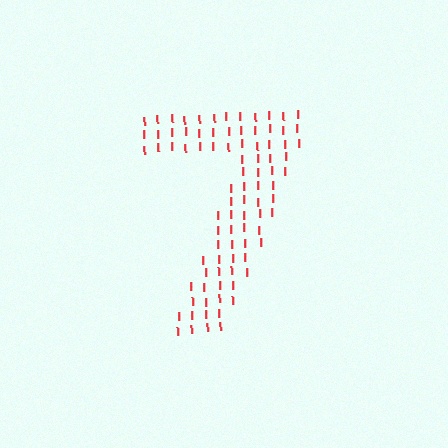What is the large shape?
The large shape is the digit 7.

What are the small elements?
The small elements are letter I's.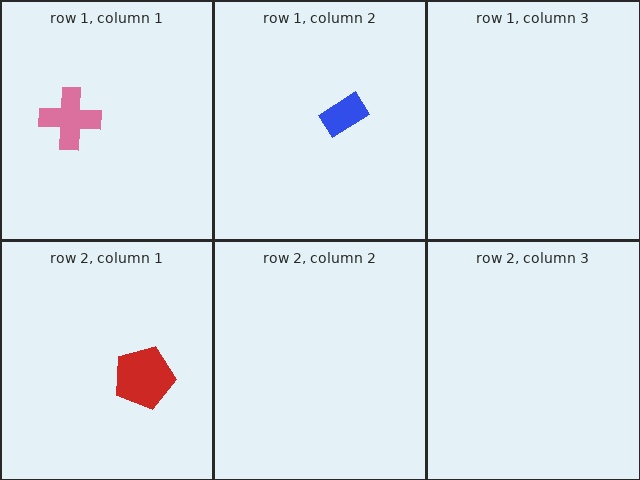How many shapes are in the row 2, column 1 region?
1.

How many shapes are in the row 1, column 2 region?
1.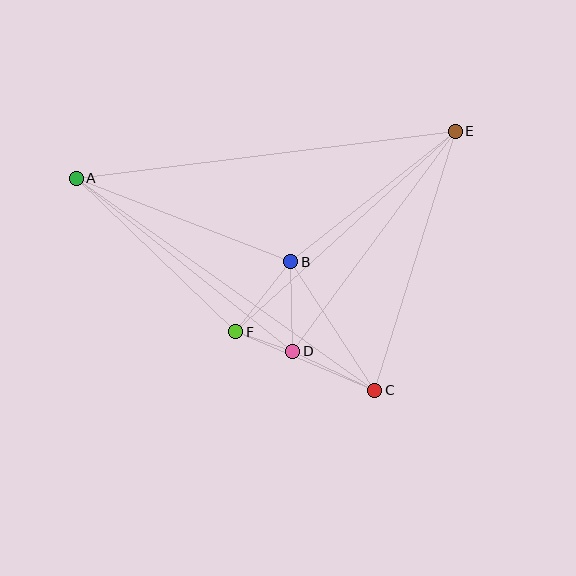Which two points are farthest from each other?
Points A and E are farthest from each other.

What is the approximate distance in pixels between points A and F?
The distance between A and F is approximately 221 pixels.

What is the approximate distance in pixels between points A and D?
The distance between A and D is approximately 277 pixels.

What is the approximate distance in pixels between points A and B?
The distance between A and B is approximately 230 pixels.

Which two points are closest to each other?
Points D and F are closest to each other.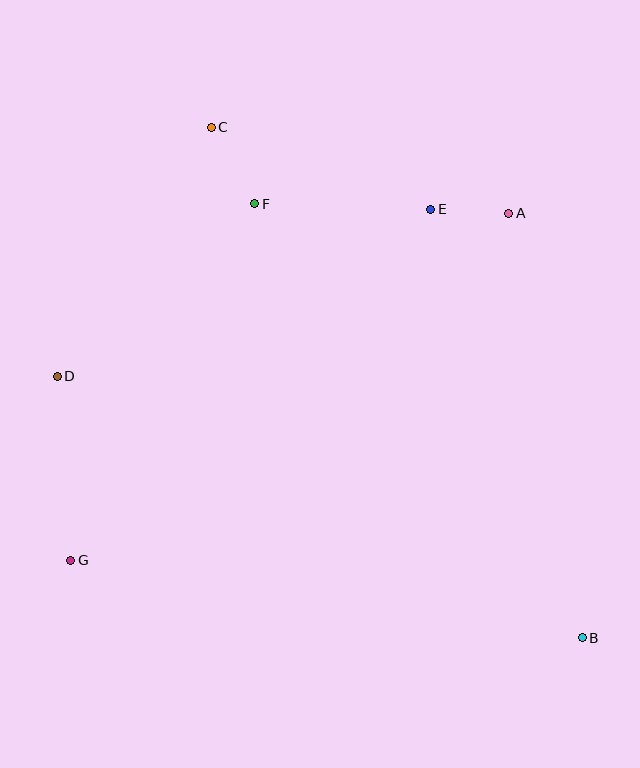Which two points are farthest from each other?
Points B and C are farthest from each other.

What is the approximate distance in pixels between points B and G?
The distance between B and G is approximately 518 pixels.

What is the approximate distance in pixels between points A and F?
The distance between A and F is approximately 254 pixels.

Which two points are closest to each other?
Points A and E are closest to each other.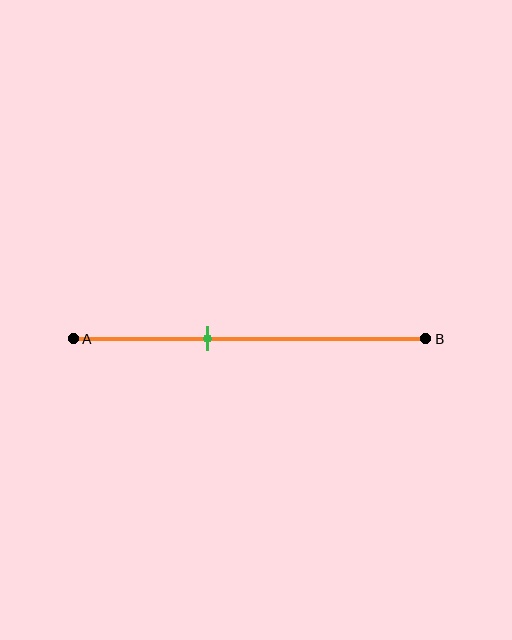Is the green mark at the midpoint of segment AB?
No, the mark is at about 40% from A, not at the 50% midpoint.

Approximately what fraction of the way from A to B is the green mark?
The green mark is approximately 40% of the way from A to B.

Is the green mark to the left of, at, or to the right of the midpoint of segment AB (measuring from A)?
The green mark is to the left of the midpoint of segment AB.